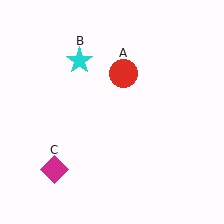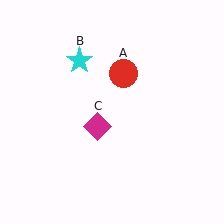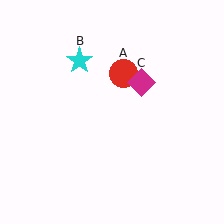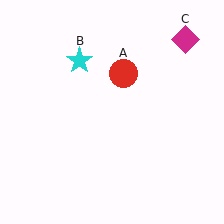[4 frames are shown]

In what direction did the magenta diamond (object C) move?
The magenta diamond (object C) moved up and to the right.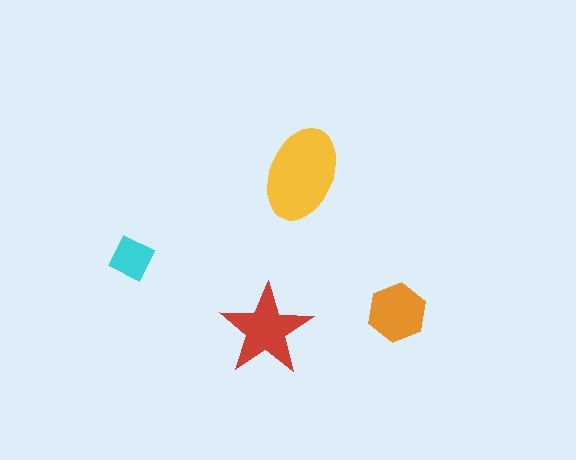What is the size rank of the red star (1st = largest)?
2nd.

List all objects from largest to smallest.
The yellow ellipse, the red star, the orange hexagon, the cyan diamond.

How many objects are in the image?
There are 4 objects in the image.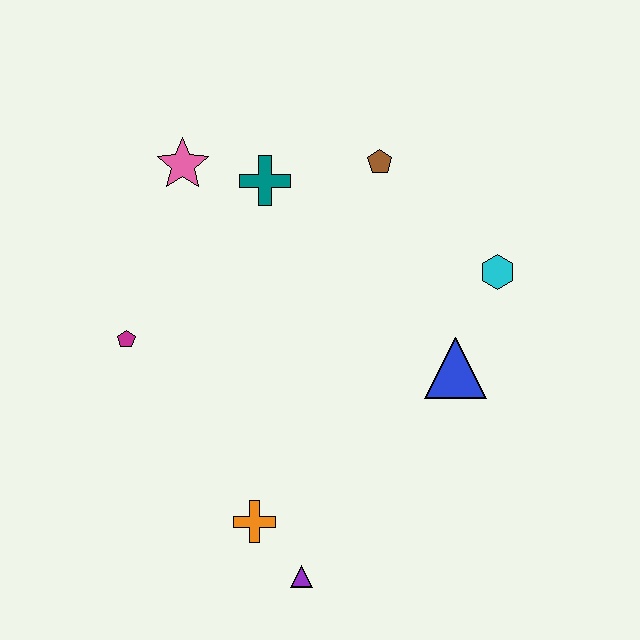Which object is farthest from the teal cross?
The purple triangle is farthest from the teal cross.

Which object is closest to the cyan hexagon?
The blue triangle is closest to the cyan hexagon.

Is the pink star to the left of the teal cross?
Yes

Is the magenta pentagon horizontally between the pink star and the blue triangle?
No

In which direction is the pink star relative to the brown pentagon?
The pink star is to the left of the brown pentagon.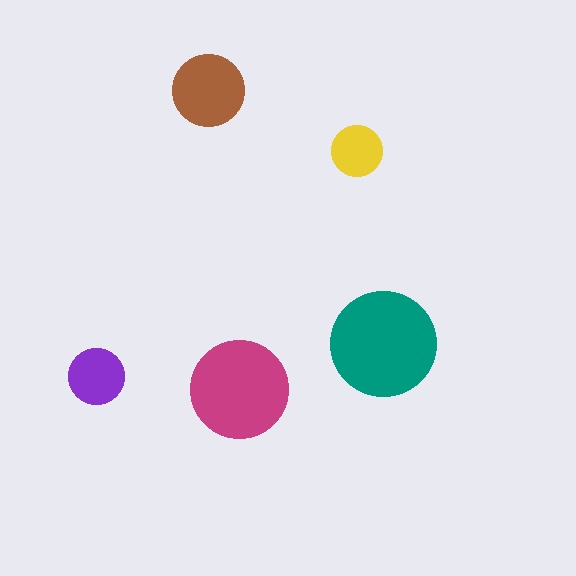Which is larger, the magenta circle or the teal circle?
The teal one.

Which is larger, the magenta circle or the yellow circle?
The magenta one.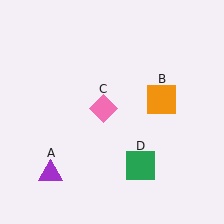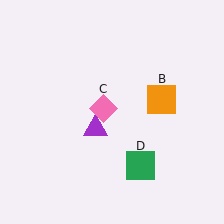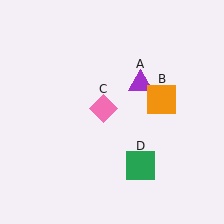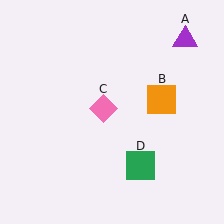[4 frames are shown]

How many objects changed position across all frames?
1 object changed position: purple triangle (object A).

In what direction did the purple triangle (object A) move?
The purple triangle (object A) moved up and to the right.